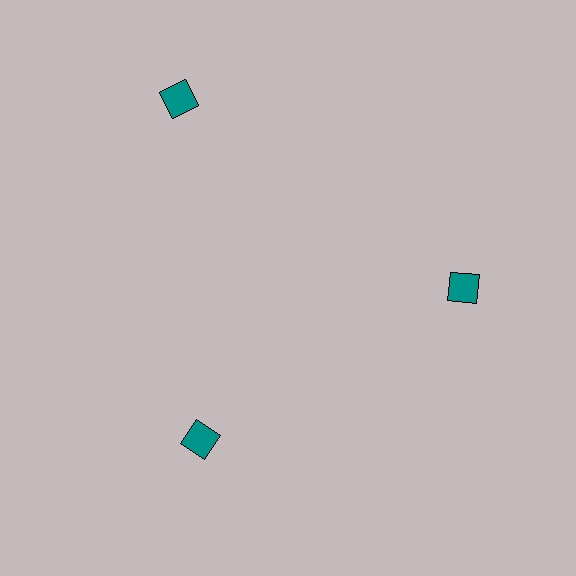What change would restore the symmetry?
The symmetry would be restored by moving it inward, back onto the ring so that all 3 squares sit at equal angles and equal distance from the center.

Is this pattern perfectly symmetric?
No. The 3 teal squares are arranged in a ring, but one element near the 11 o'clock position is pushed outward from the center, breaking the 3-fold rotational symmetry.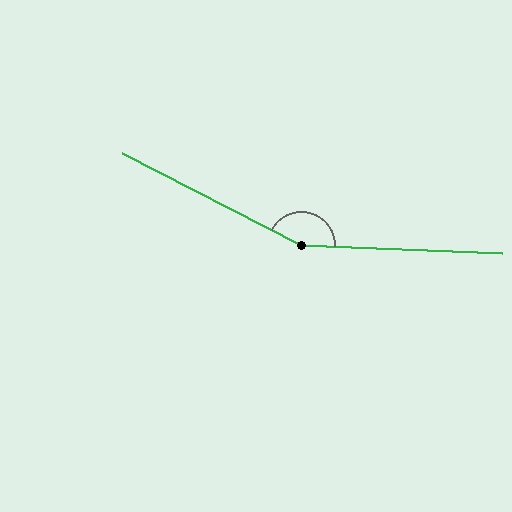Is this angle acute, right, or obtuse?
It is obtuse.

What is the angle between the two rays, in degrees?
Approximately 155 degrees.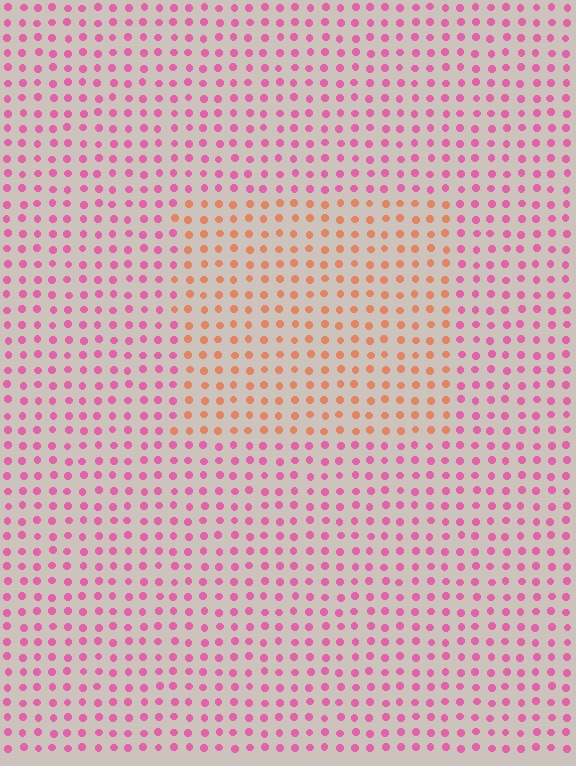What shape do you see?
I see a rectangle.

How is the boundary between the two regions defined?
The boundary is defined purely by a slight shift in hue (about 50 degrees). Spacing, size, and orientation are identical on both sides.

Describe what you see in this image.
The image is filled with small pink elements in a uniform arrangement. A rectangle-shaped region is visible where the elements are tinted to a slightly different hue, forming a subtle color boundary.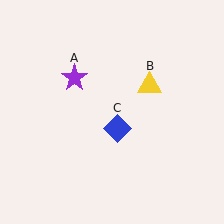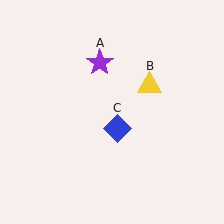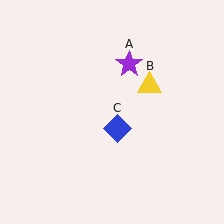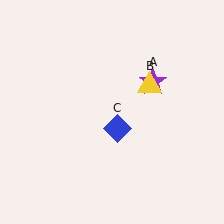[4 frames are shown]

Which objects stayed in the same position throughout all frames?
Yellow triangle (object B) and blue diamond (object C) remained stationary.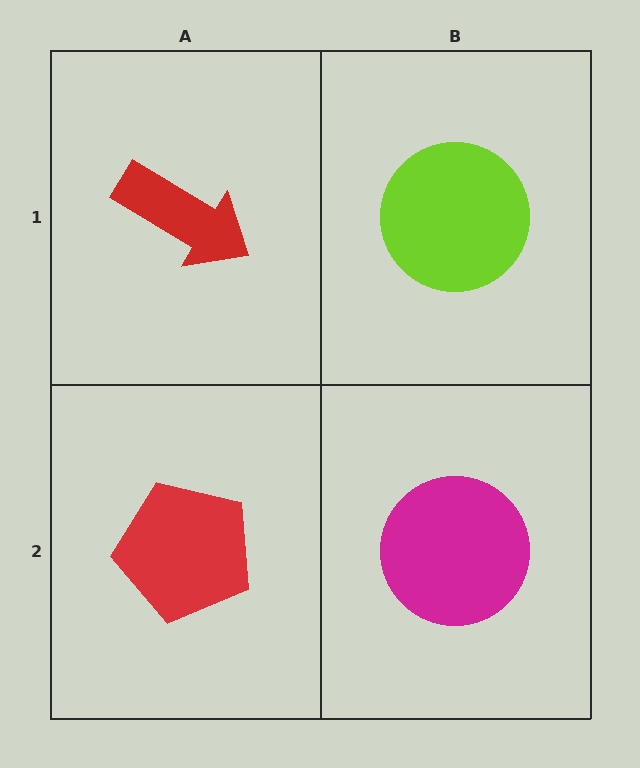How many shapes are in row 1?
2 shapes.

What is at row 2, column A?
A red pentagon.